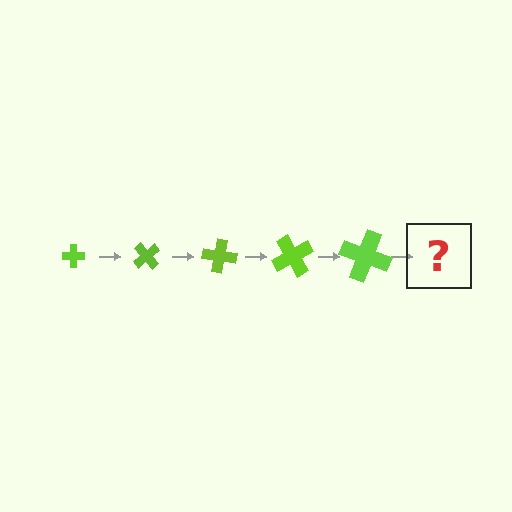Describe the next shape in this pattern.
It should be a cross, larger than the previous one and rotated 250 degrees from the start.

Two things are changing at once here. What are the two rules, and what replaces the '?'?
The two rules are that the cross grows larger each step and it rotates 50 degrees each step. The '?' should be a cross, larger than the previous one and rotated 250 degrees from the start.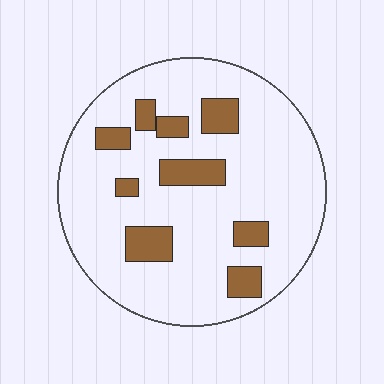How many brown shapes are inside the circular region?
9.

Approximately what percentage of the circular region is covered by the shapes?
Approximately 15%.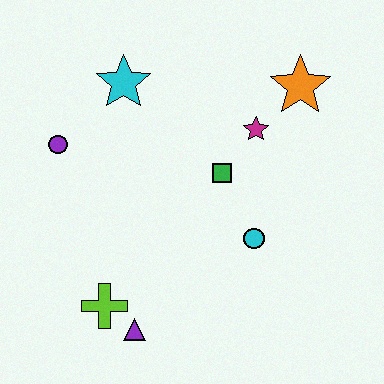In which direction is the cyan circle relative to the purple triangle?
The cyan circle is to the right of the purple triangle.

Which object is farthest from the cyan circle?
The purple circle is farthest from the cyan circle.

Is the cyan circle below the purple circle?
Yes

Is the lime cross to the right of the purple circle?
Yes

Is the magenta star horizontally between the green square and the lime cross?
No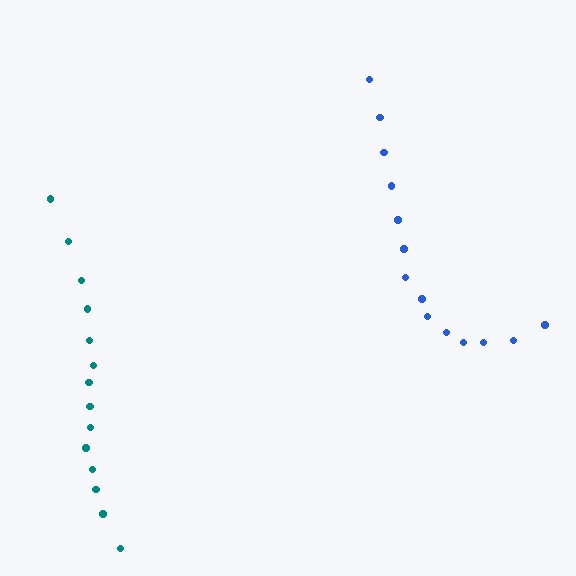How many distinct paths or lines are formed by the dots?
There are 2 distinct paths.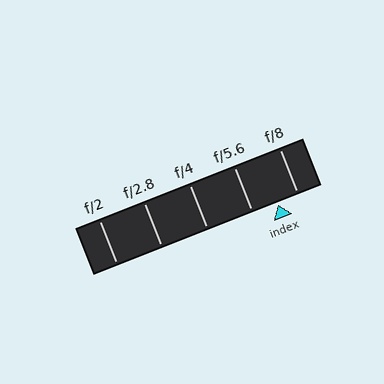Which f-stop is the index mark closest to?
The index mark is closest to f/8.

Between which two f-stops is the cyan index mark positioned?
The index mark is between f/5.6 and f/8.